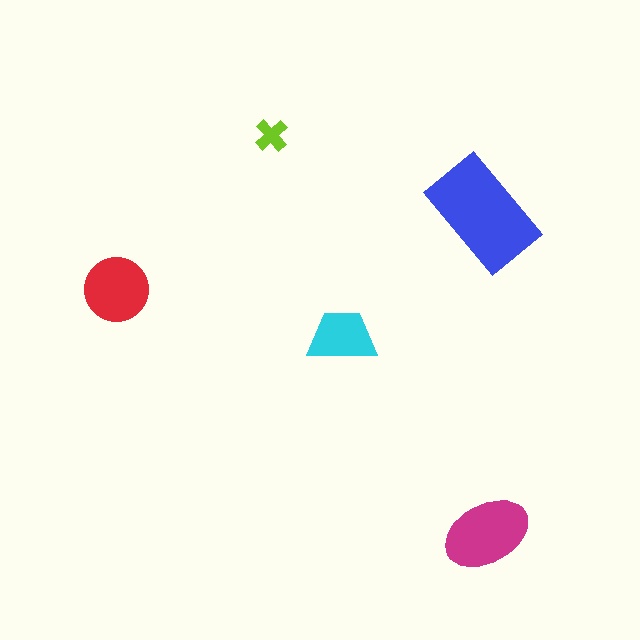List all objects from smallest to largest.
The lime cross, the cyan trapezoid, the red circle, the magenta ellipse, the blue rectangle.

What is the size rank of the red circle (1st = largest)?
3rd.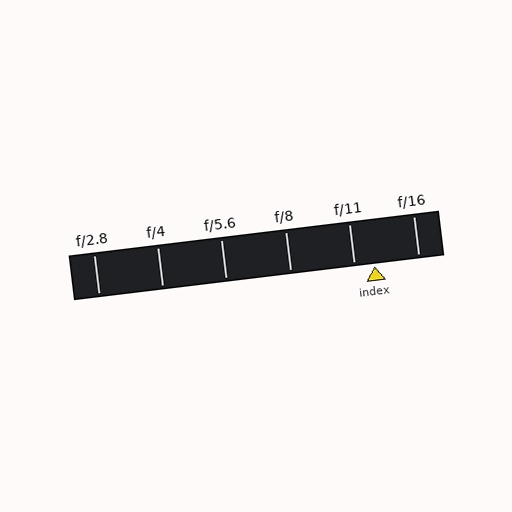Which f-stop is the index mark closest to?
The index mark is closest to f/11.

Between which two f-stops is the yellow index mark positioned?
The index mark is between f/11 and f/16.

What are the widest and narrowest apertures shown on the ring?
The widest aperture shown is f/2.8 and the narrowest is f/16.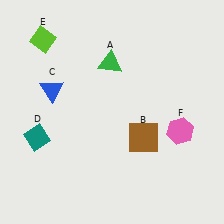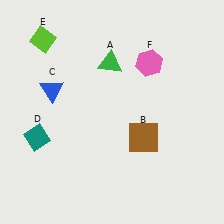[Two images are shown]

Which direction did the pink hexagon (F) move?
The pink hexagon (F) moved up.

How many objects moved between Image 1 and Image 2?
1 object moved between the two images.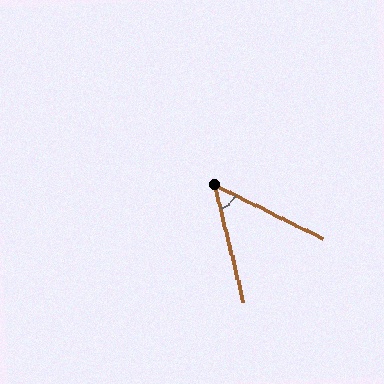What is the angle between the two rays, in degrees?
Approximately 50 degrees.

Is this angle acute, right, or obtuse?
It is acute.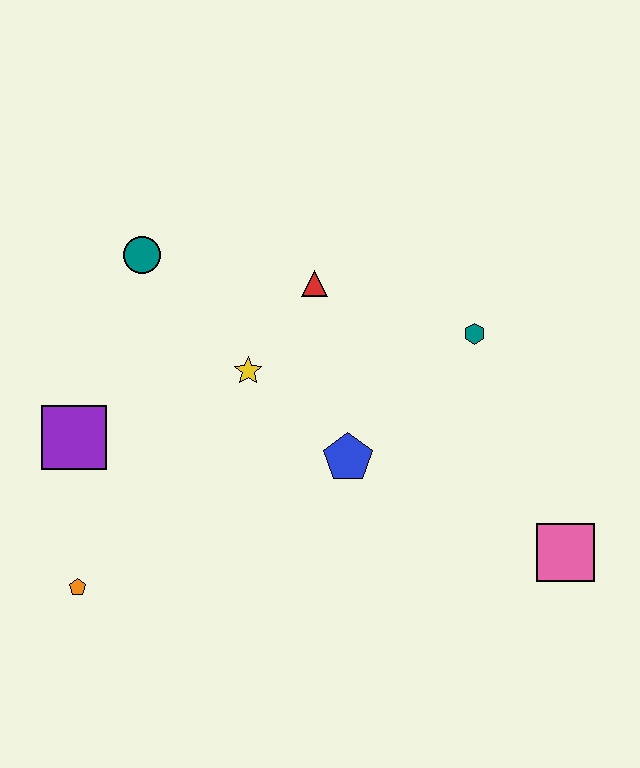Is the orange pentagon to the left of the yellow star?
Yes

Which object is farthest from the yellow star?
The pink square is farthest from the yellow star.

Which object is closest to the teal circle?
The yellow star is closest to the teal circle.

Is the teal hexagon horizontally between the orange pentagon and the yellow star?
No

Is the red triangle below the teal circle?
Yes